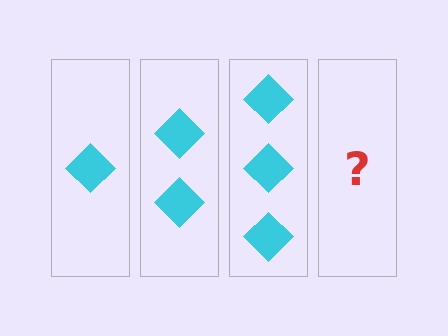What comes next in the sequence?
The next element should be 4 diamonds.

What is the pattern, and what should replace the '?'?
The pattern is that each step adds one more diamond. The '?' should be 4 diamonds.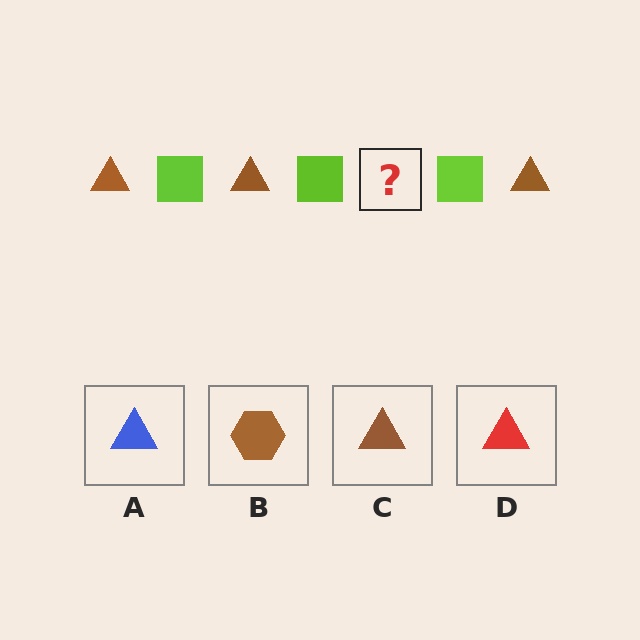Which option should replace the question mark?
Option C.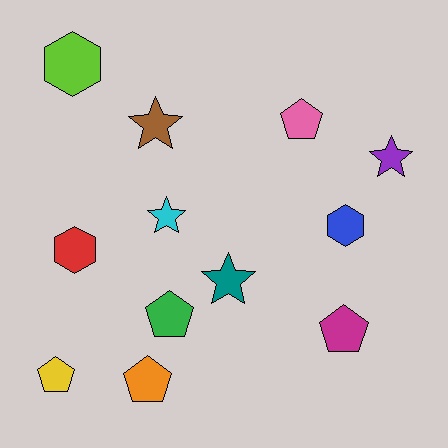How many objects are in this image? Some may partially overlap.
There are 12 objects.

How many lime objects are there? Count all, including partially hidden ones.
There is 1 lime object.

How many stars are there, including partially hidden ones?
There are 4 stars.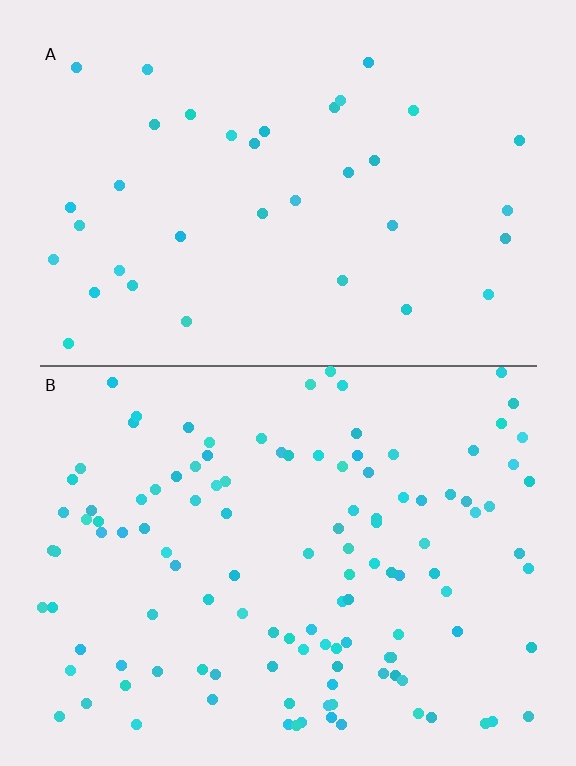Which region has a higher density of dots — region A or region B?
B (the bottom).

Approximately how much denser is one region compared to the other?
Approximately 3.3× — region B over region A.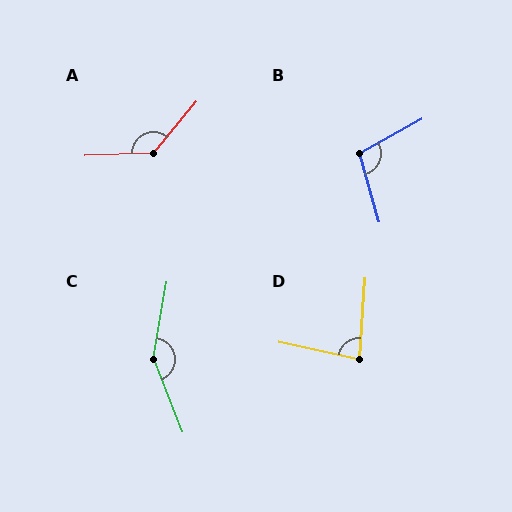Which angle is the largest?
C, at approximately 149 degrees.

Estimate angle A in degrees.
Approximately 132 degrees.